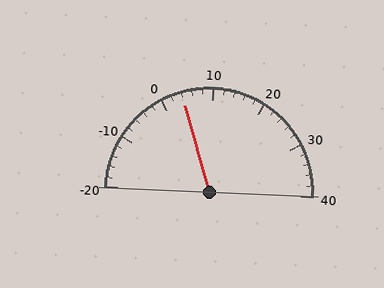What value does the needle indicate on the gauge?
The needle indicates approximately 4.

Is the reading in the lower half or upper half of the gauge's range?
The reading is in the lower half of the range (-20 to 40).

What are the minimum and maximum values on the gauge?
The gauge ranges from -20 to 40.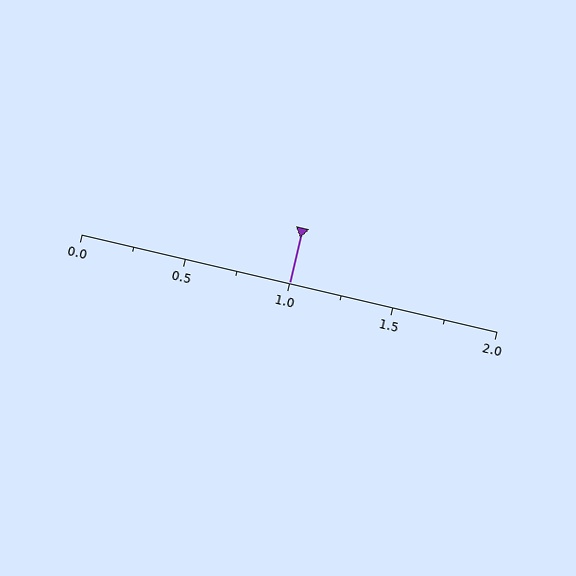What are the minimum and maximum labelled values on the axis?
The axis runs from 0.0 to 2.0.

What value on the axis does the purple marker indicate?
The marker indicates approximately 1.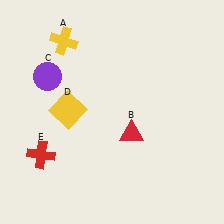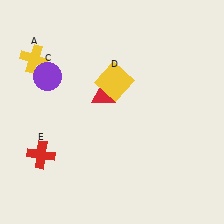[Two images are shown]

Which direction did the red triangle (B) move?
The red triangle (B) moved up.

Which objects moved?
The objects that moved are: the yellow cross (A), the red triangle (B), the yellow square (D).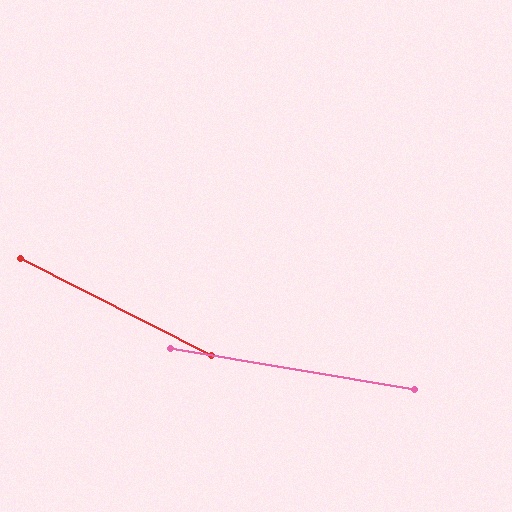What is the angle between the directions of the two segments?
Approximately 18 degrees.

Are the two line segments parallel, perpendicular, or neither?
Neither parallel nor perpendicular — they differ by about 18°.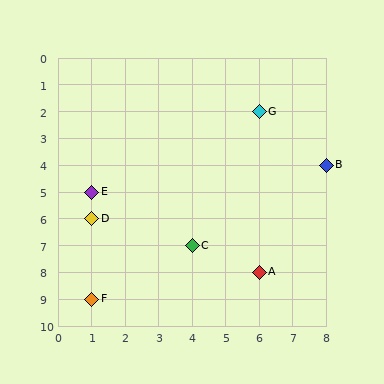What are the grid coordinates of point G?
Point G is at grid coordinates (6, 2).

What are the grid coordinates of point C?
Point C is at grid coordinates (4, 7).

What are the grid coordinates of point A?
Point A is at grid coordinates (6, 8).